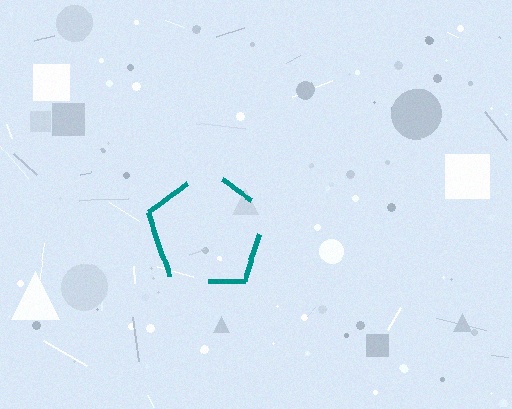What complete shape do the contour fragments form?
The contour fragments form a pentagon.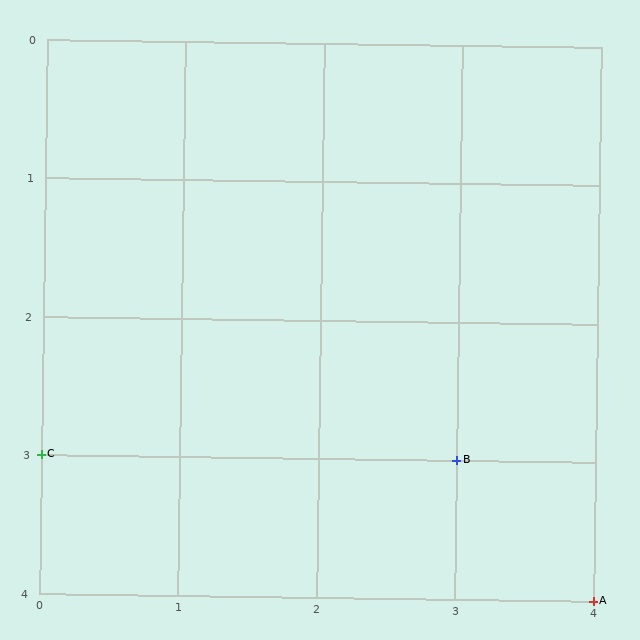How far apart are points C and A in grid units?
Points C and A are 4 columns and 1 row apart (about 4.1 grid units diagonally).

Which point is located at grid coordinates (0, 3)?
Point C is at (0, 3).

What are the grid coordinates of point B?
Point B is at grid coordinates (3, 3).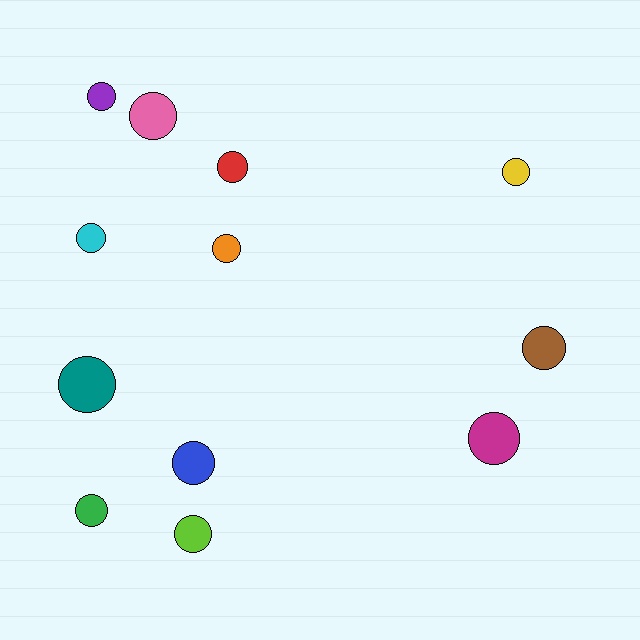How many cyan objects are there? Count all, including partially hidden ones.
There is 1 cyan object.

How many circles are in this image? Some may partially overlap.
There are 12 circles.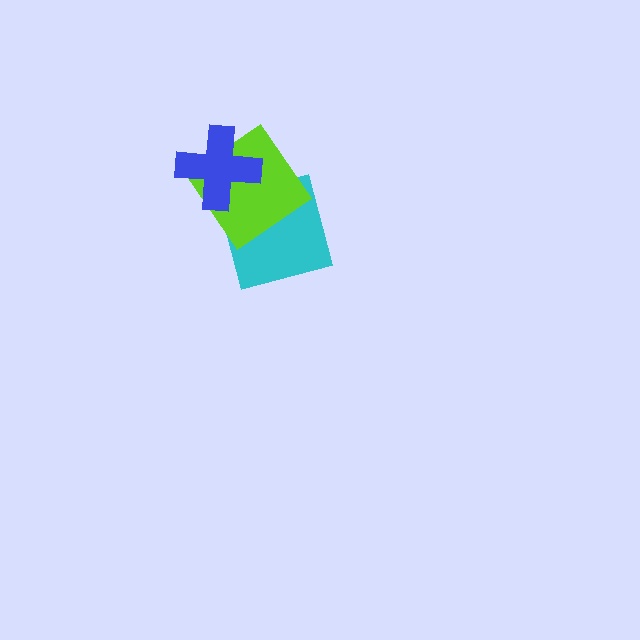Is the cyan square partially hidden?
Yes, it is partially covered by another shape.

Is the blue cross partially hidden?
No, no other shape covers it.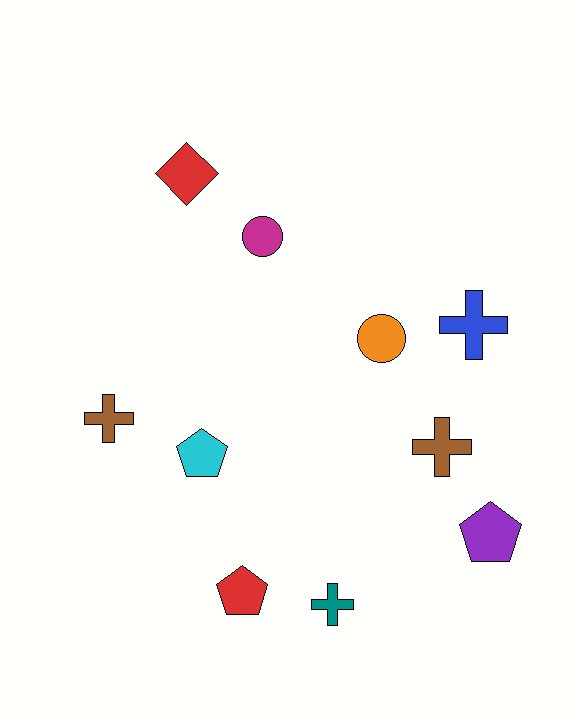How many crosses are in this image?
There are 4 crosses.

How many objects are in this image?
There are 10 objects.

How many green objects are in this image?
There are no green objects.